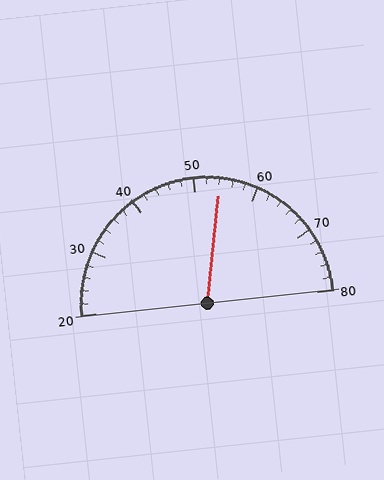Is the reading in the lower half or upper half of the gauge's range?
The reading is in the upper half of the range (20 to 80).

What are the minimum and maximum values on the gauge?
The gauge ranges from 20 to 80.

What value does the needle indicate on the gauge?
The needle indicates approximately 54.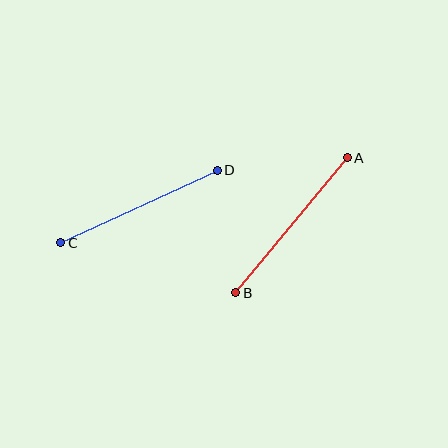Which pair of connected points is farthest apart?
Points A and B are farthest apart.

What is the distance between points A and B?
The distance is approximately 175 pixels.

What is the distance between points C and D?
The distance is approximately 172 pixels.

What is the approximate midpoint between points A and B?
The midpoint is at approximately (292, 225) pixels.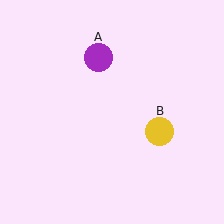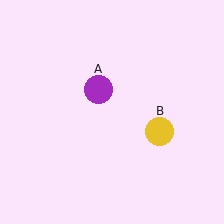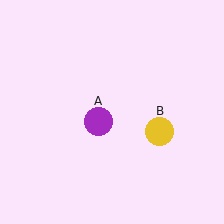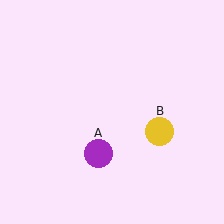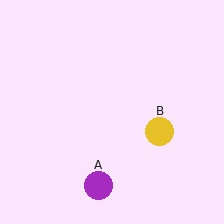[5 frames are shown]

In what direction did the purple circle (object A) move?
The purple circle (object A) moved down.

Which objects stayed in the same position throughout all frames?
Yellow circle (object B) remained stationary.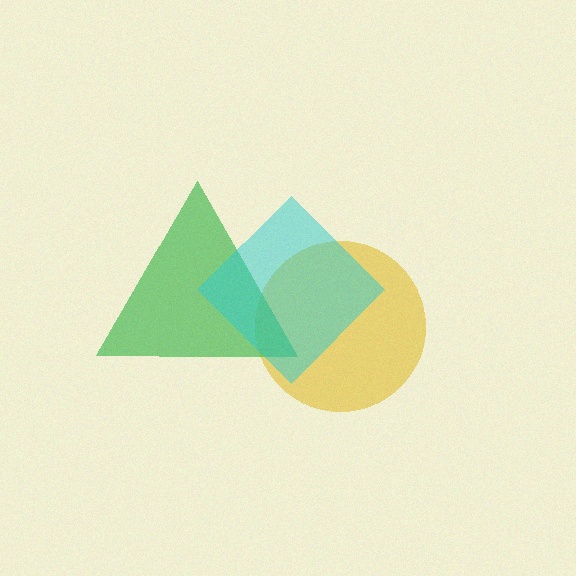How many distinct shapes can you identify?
There are 3 distinct shapes: a yellow circle, a green triangle, a cyan diamond.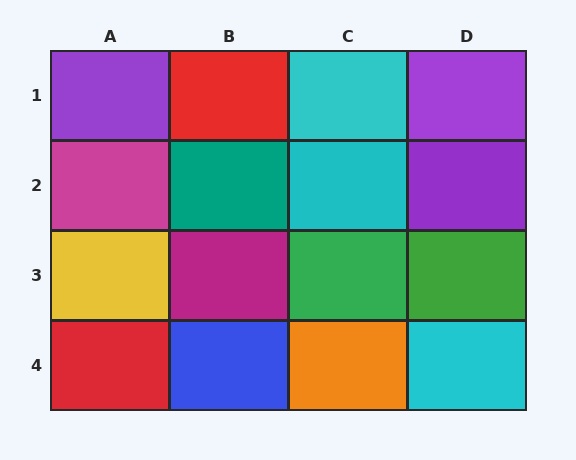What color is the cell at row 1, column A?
Purple.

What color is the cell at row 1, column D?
Purple.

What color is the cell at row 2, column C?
Cyan.